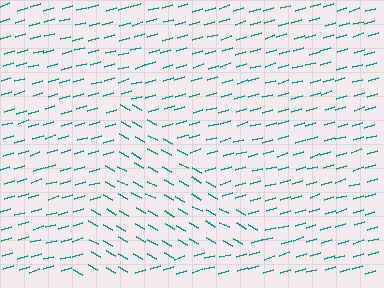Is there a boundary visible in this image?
Yes, there is a texture boundary formed by a change in line orientation.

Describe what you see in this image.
The image is filled with small teal line segments. A triangle region in the image has lines oriented differently from the surrounding lines, creating a visible texture boundary.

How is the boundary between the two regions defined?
The boundary is defined purely by a change in line orientation (approximately 45 degrees difference). All lines are the same color and thickness.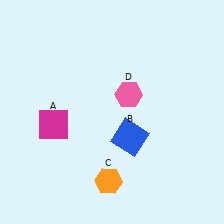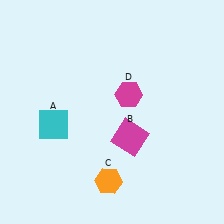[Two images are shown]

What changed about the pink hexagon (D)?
In Image 1, D is pink. In Image 2, it changed to magenta.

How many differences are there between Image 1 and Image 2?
There are 3 differences between the two images.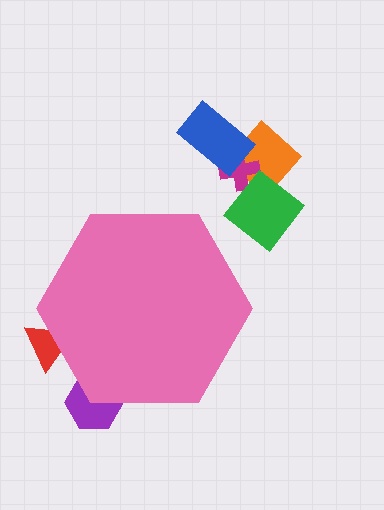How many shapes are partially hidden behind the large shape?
2 shapes are partially hidden.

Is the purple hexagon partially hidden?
Yes, the purple hexagon is partially hidden behind the pink hexagon.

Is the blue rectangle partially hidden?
No, the blue rectangle is fully visible.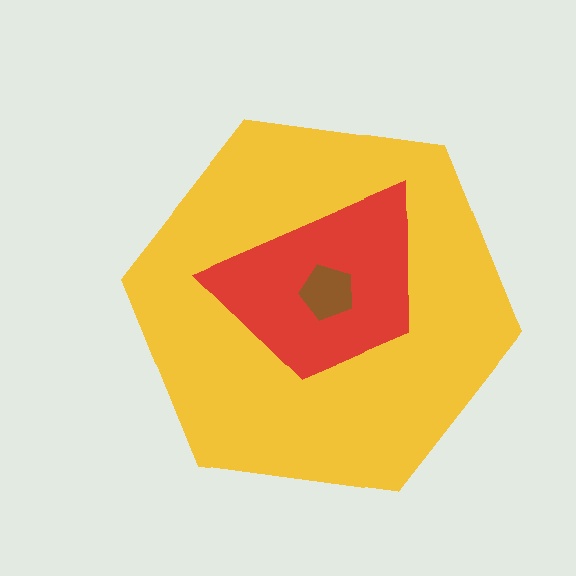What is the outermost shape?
The yellow hexagon.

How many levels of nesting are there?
3.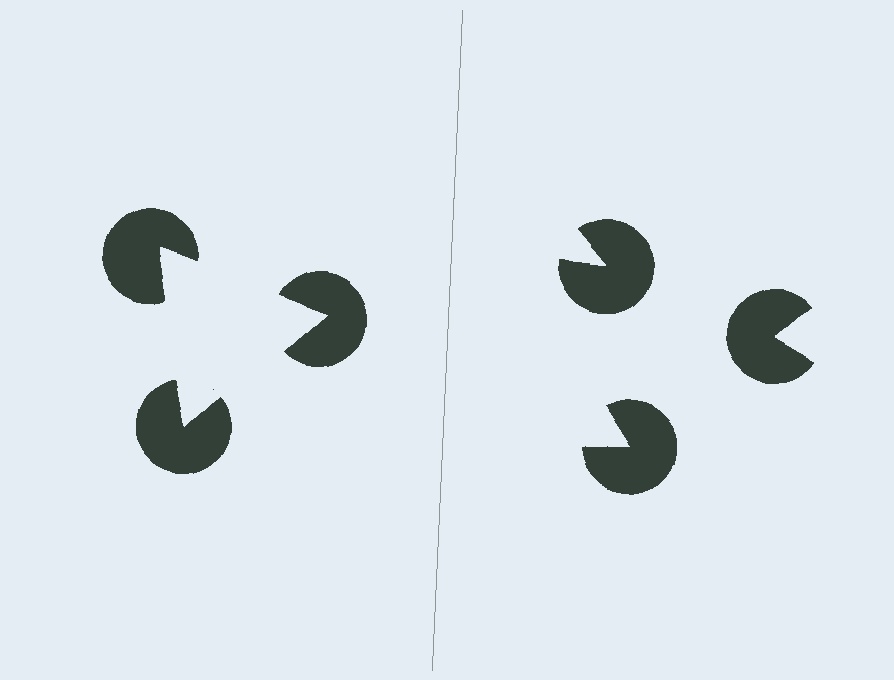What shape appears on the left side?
An illusory triangle.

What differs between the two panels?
The pac-man discs are positioned identically on both sides; only the wedge orientations differ. On the left they align to a triangle; on the right they are misaligned.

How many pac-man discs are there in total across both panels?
6 — 3 on each side.